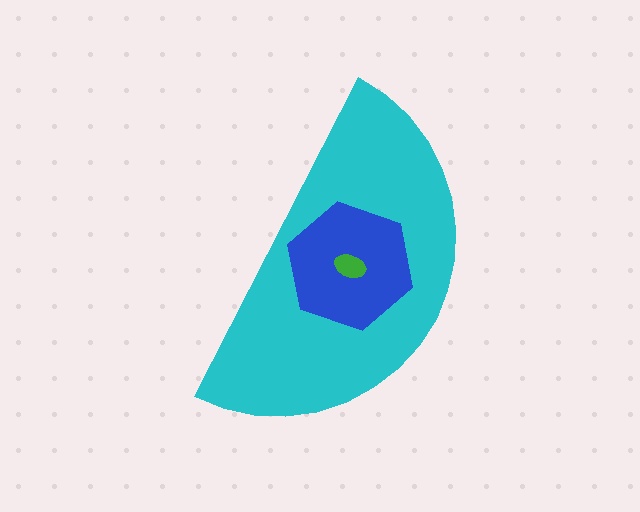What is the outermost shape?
The cyan semicircle.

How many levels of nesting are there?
3.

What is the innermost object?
The green ellipse.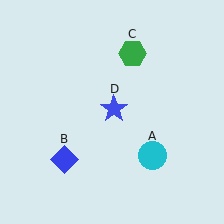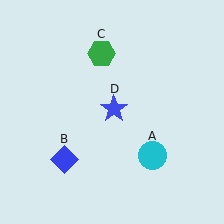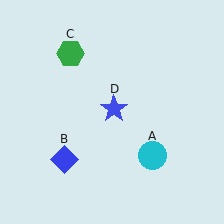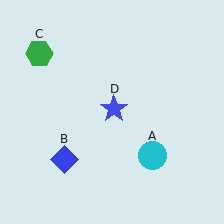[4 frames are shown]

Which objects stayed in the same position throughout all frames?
Cyan circle (object A) and blue diamond (object B) and blue star (object D) remained stationary.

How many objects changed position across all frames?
1 object changed position: green hexagon (object C).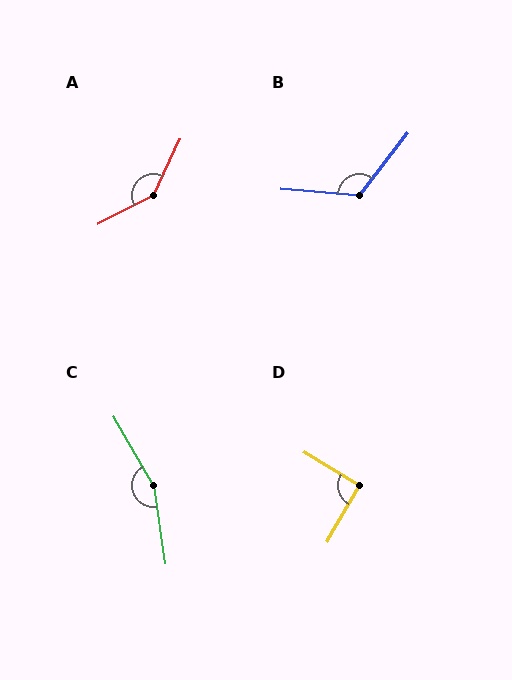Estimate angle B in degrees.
Approximately 123 degrees.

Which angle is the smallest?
D, at approximately 91 degrees.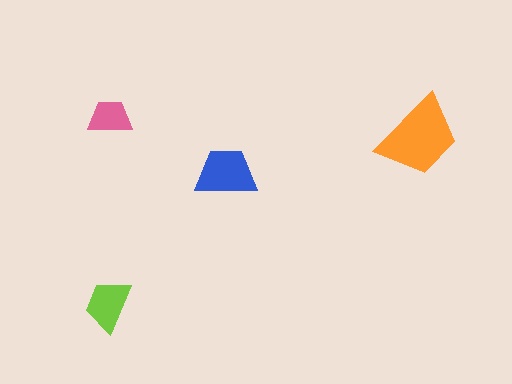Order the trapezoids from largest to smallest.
the orange one, the blue one, the lime one, the pink one.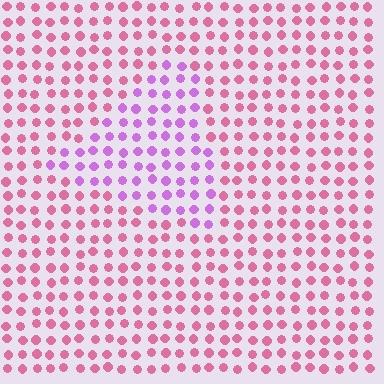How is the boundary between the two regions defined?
The boundary is defined purely by a slight shift in hue (about 41 degrees). Spacing, size, and orientation are identical on both sides.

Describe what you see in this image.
The image is filled with small pink elements in a uniform arrangement. A triangle-shaped region is visible where the elements are tinted to a slightly different hue, forming a subtle color boundary.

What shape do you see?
I see a triangle.